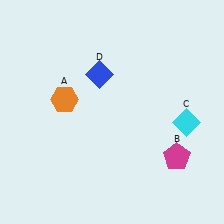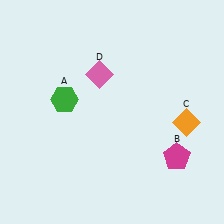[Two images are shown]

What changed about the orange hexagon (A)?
In Image 1, A is orange. In Image 2, it changed to green.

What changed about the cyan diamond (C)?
In Image 1, C is cyan. In Image 2, it changed to orange.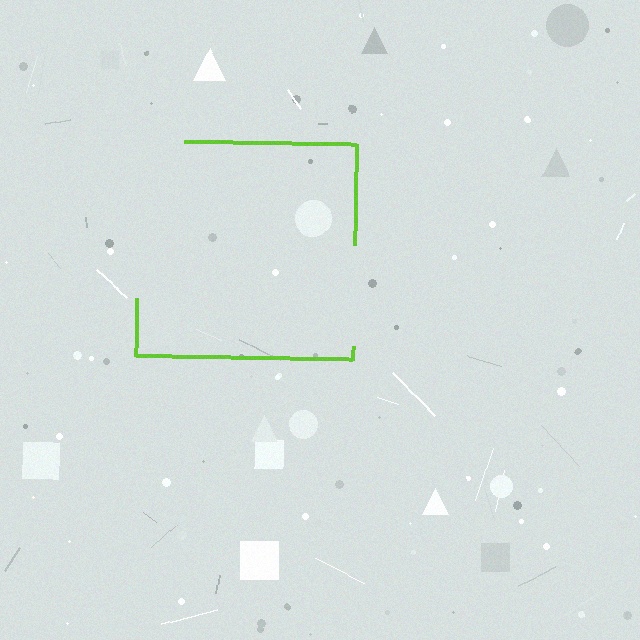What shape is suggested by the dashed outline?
The dashed outline suggests a square.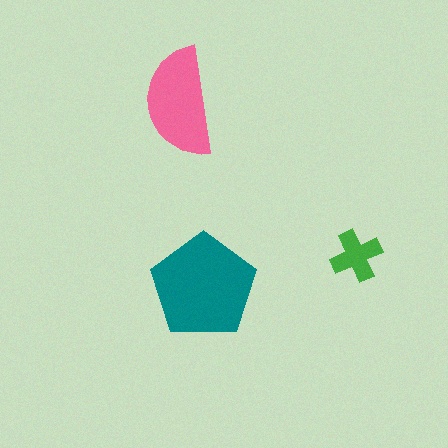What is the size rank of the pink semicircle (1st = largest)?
2nd.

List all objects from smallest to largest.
The green cross, the pink semicircle, the teal pentagon.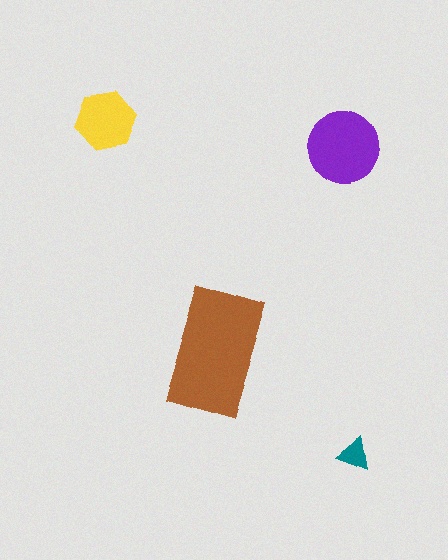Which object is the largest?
The brown rectangle.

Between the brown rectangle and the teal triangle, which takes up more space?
The brown rectangle.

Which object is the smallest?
The teal triangle.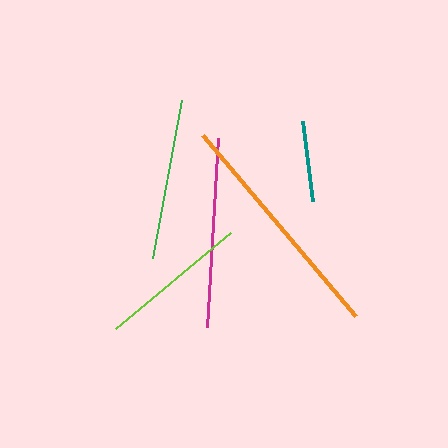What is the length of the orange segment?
The orange segment is approximately 237 pixels long.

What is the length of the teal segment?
The teal segment is approximately 81 pixels long.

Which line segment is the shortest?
The teal line is the shortest at approximately 81 pixels.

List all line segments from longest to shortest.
From longest to shortest: orange, magenta, green, lime, teal.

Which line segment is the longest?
The orange line is the longest at approximately 237 pixels.